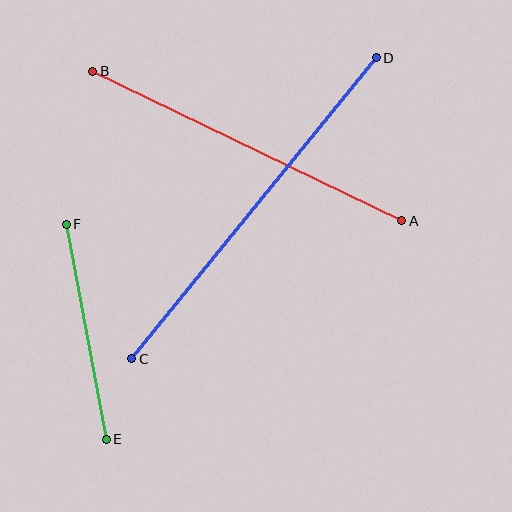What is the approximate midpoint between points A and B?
The midpoint is at approximately (247, 146) pixels.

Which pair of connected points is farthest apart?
Points C and D are farthest apart.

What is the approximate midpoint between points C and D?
The midpoint is at approximately (254, 208) pixels.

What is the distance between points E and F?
The distance is approximately 219 pixels.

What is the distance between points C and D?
The distance is approximately 388 pixels.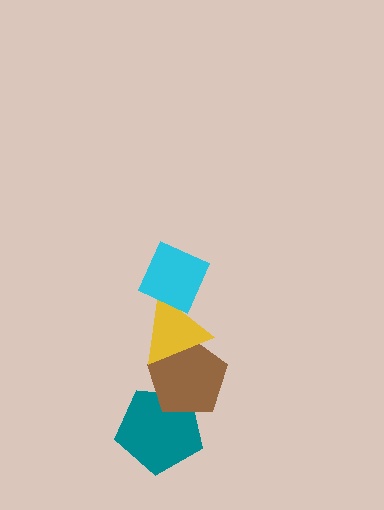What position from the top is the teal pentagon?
The teal pentagon is 4th from the top.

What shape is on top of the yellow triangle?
The cyan diamond is on top of the yellow triangle.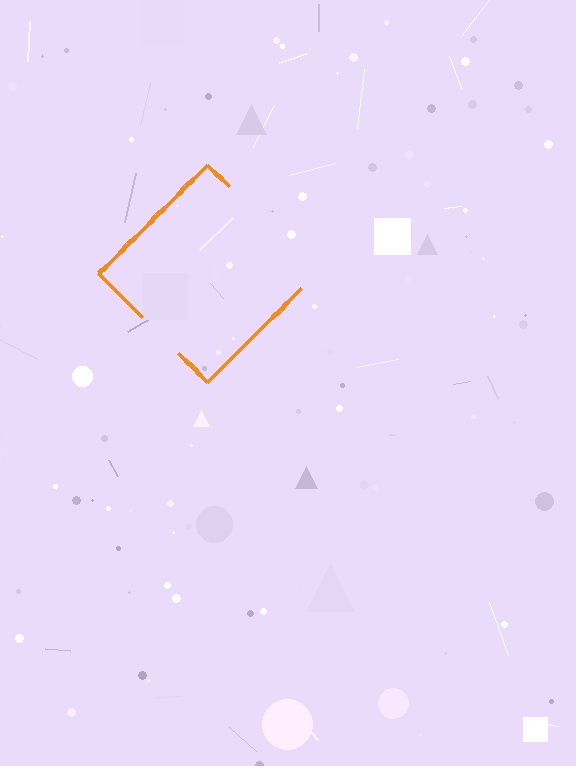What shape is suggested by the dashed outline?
The dashed outline suggests a diamond.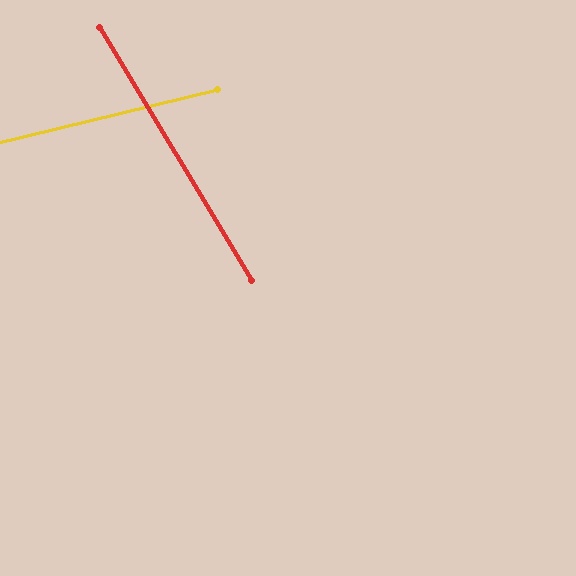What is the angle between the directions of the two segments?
Approximately 72 degrees.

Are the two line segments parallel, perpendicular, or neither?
Neither parallel nor perpendicular — they differ by about 72°.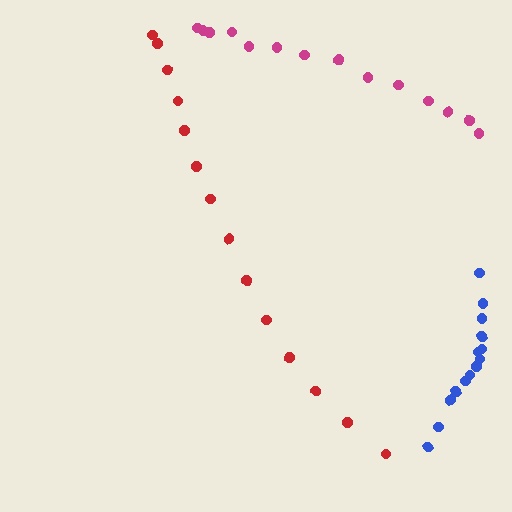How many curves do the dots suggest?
There are 3 distinct paths.